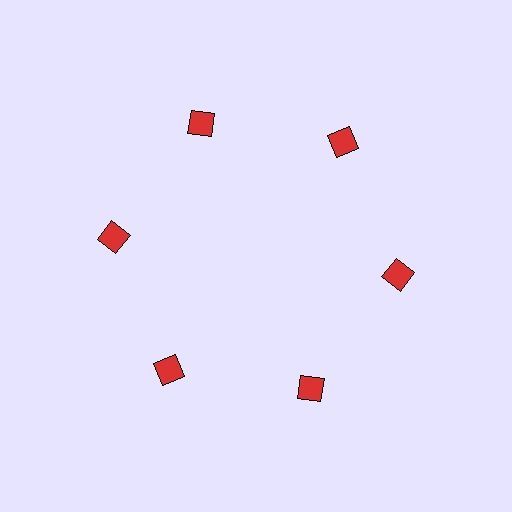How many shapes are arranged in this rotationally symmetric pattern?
There are 6 shapes, arranged in 6 groups of 1.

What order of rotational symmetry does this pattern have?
This pattern has 6-fold rotational symmetry.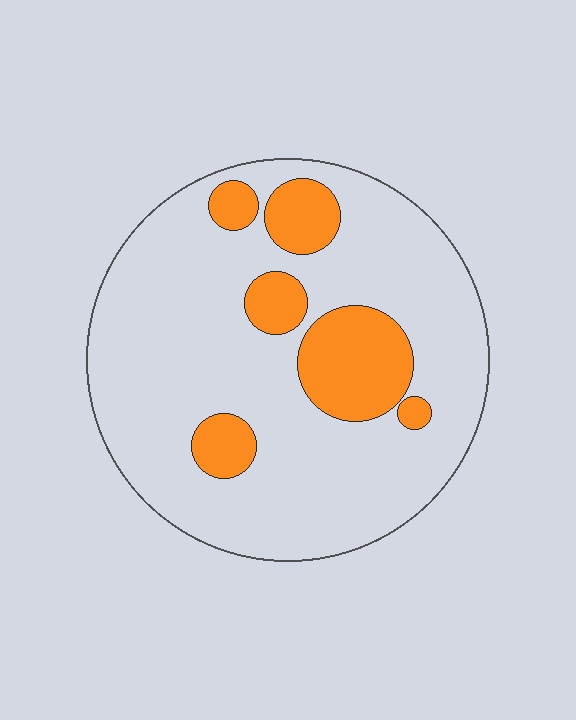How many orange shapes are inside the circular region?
6.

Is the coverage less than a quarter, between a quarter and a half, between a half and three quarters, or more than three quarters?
Less than a quarter.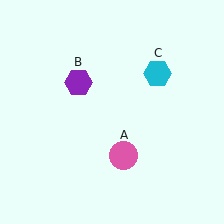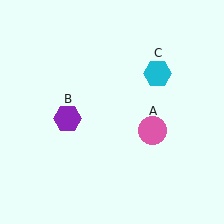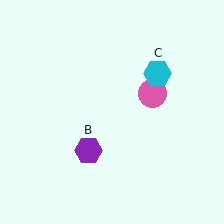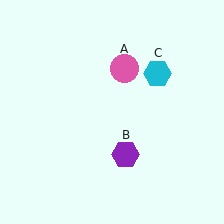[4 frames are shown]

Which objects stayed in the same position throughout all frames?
Cyan hexagon (object C) remained stationary.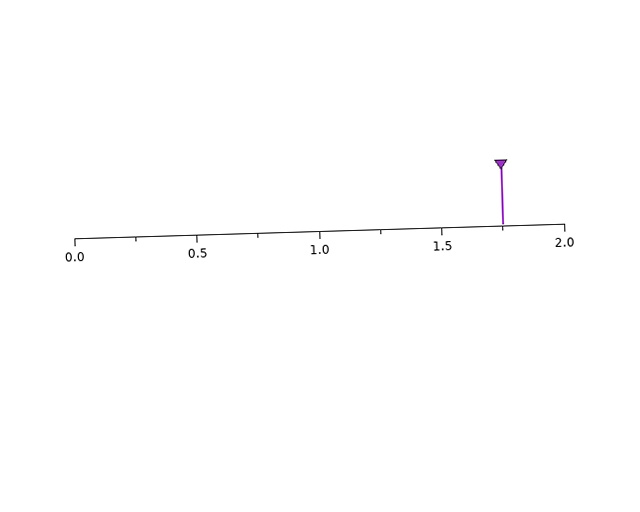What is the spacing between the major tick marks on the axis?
The major ticks are spaced 0.5 apart.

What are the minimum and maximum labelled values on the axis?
The axis runs from 0.0 to 2.0.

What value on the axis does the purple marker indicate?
The marker indicates approximately 1.75.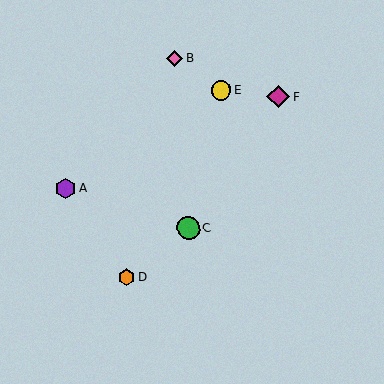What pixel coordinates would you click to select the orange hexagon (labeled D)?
Click at (127, 277) to select the orange hexagon D.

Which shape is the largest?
The green circle (labeled C) is the largest.